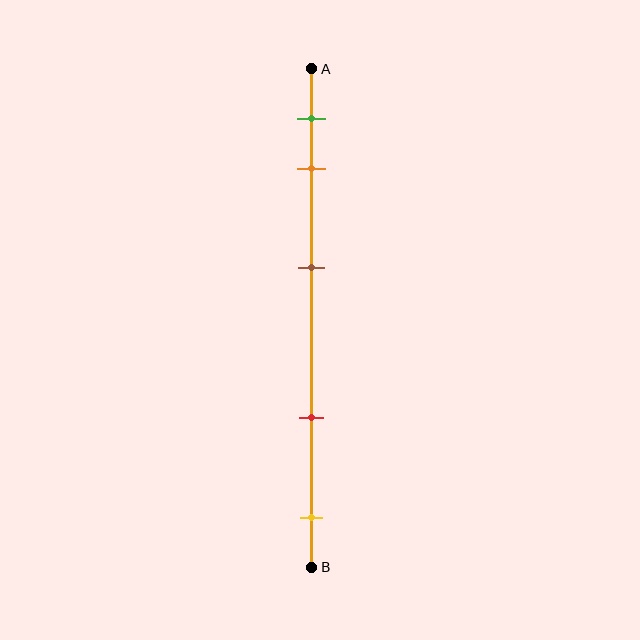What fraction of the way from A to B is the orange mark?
The orange mark is approximately 20% (0.2) of the way from A to B.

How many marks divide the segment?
There are 5 marks dividing the segment.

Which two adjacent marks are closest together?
The green and orange marks are the closest adjacent pair.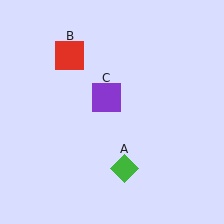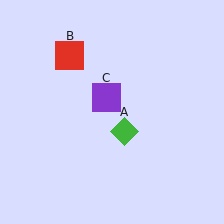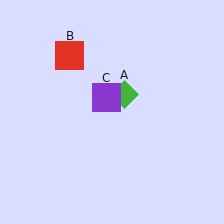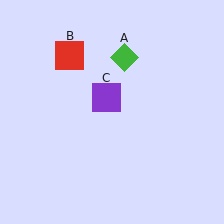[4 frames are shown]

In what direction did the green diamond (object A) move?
The green diamond (object A) moved up.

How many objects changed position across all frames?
1 object changed position: green diamond (object A).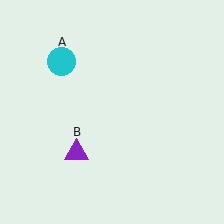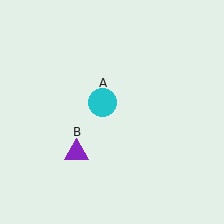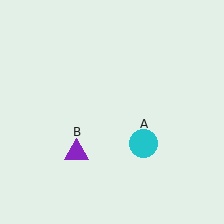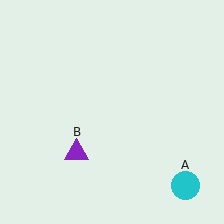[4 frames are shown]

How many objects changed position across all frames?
1 object changed position: cyan circle (object A).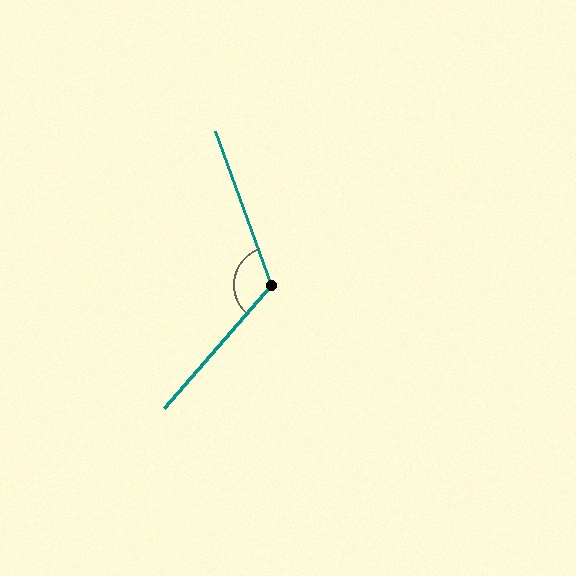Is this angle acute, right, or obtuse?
It is obtuse.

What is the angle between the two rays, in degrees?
Approximately 119 degrees.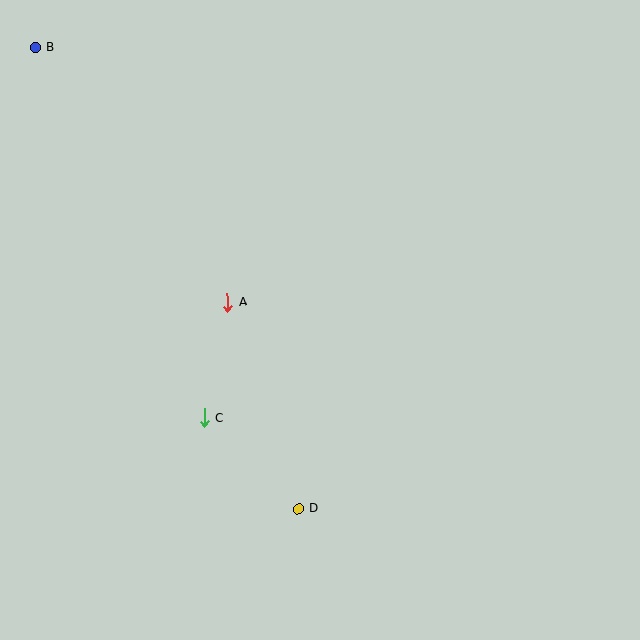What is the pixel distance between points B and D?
The distance between B and D is 531 pixels.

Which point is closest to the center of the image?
Point A at (227, 302) is closest to the center.